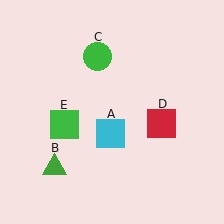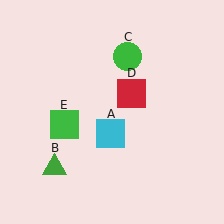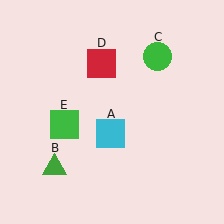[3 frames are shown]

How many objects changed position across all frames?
2 objects changed position: green circle (object C), red square (object D).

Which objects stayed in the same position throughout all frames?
Cyan square (object A) and green triangle (object B) and green square (object E) remained stationary.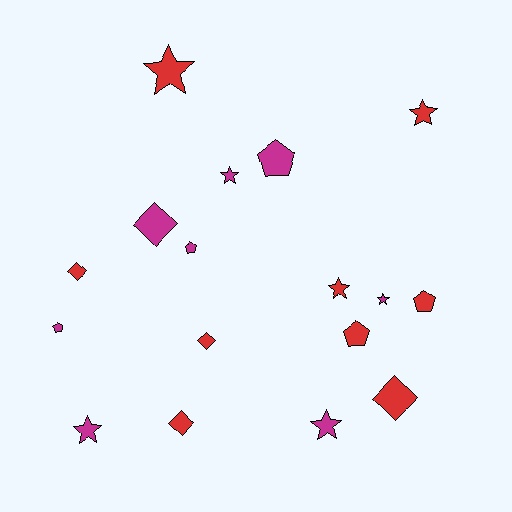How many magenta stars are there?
There are 4 magenta stars.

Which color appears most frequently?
Red, with 9 objects.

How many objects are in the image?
There are 17 objects.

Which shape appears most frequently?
Star, with 7 objects.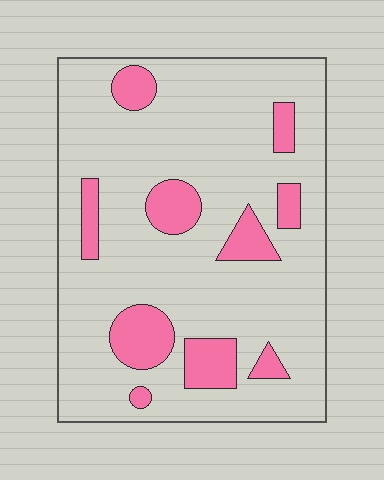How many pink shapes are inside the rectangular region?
10.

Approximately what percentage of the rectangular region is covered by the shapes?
Approximately 15%.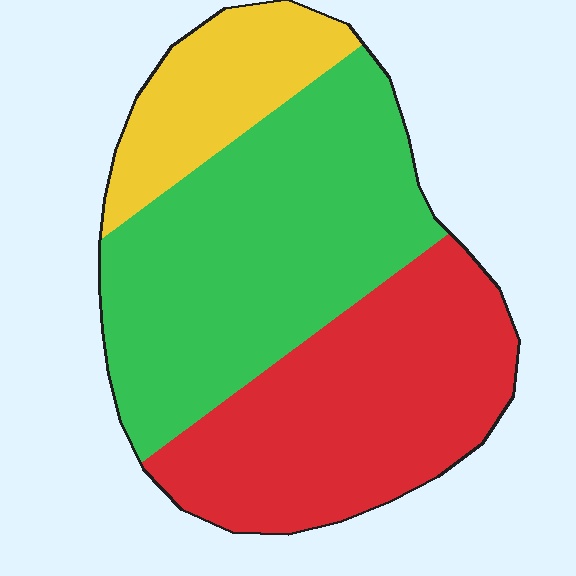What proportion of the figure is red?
Red covers around 40% of the figure.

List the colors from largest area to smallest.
From largest to smallest: green, red, yellow.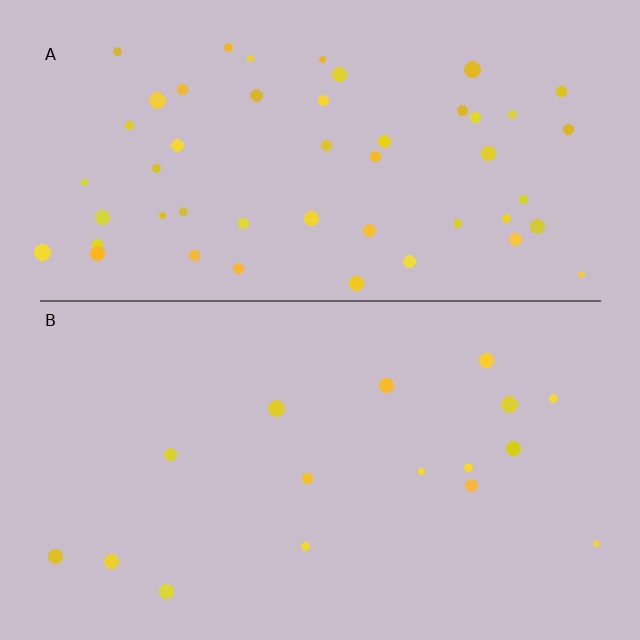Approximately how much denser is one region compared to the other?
Approximately 3.0× — region A over region B.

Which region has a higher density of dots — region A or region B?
A (the top).